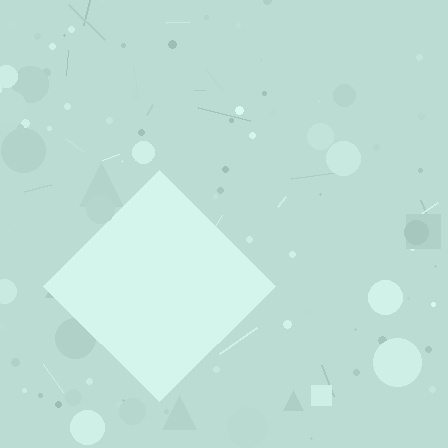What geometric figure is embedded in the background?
A diamond is embedded in the background.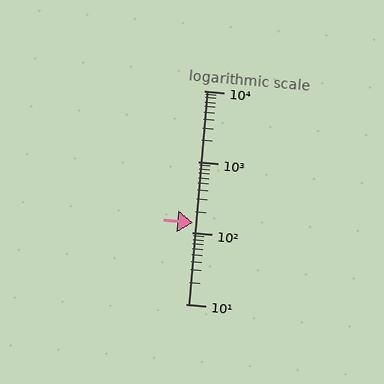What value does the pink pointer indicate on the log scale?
The pointer indicates approximately 140.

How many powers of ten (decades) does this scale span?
The scale spans 3 decades, from 10 to 10000.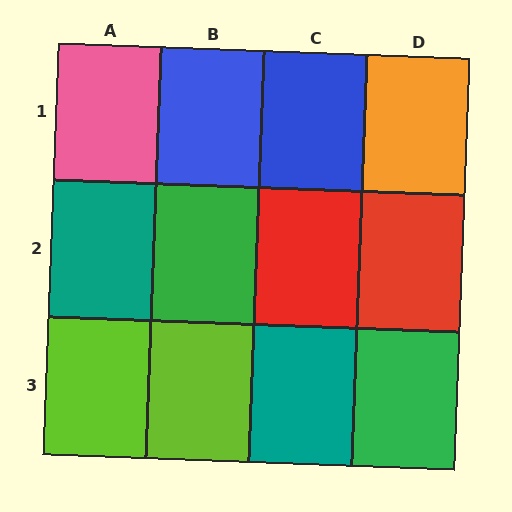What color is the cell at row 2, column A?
Teal.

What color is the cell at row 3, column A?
Lime.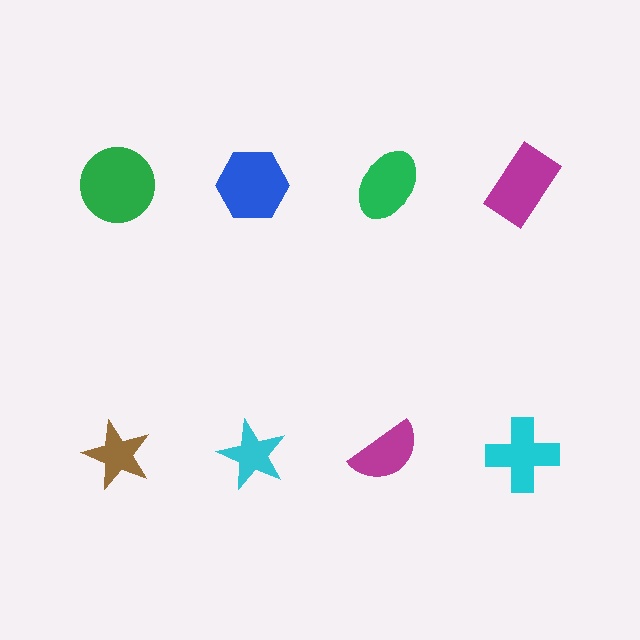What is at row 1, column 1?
A green circle.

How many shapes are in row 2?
4 shapes.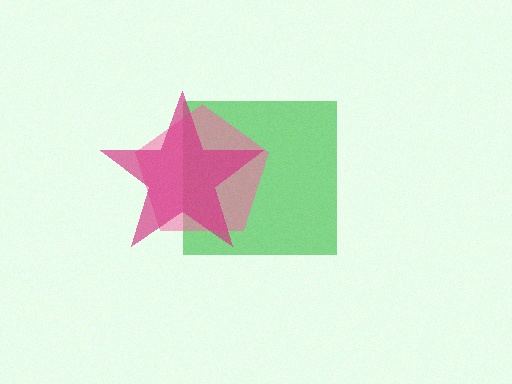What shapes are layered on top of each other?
The layered shapes are: a green square, a pink pentagon, a magenta star.